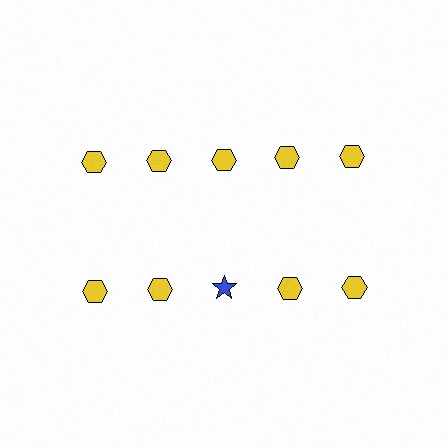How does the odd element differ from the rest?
It differs in both color (blue instead of yellow) and shape (star instead of hexagon).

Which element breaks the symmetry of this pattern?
The blue star in the second row, center column breaks the symmetry. All other shapes are yellow hexagons.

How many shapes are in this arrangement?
There are 10 shapes arranged in a grid pattern.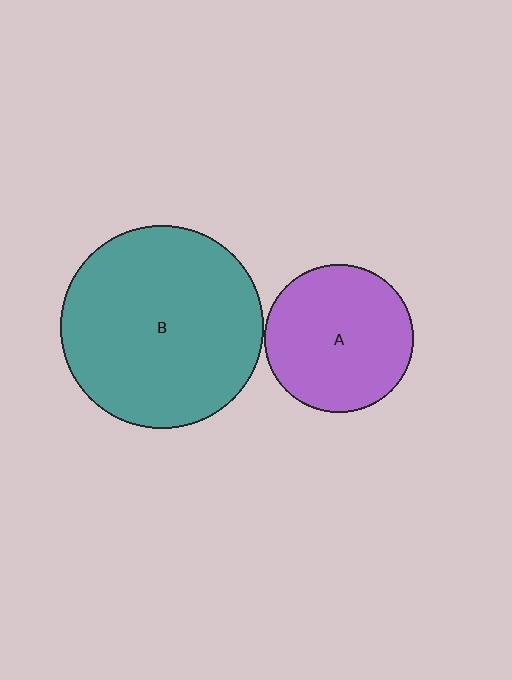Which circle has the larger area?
Circle B (teal).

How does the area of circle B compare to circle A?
Approximately 1.9 times.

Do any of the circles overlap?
No, none of the circles overlap.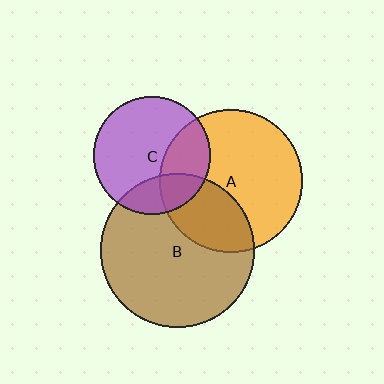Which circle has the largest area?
Circle B (brown).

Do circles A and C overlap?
Yes.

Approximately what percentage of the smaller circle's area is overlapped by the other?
Approximately 30%.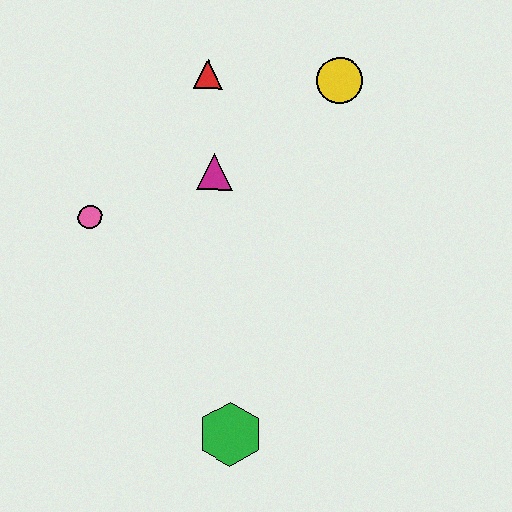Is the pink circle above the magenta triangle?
No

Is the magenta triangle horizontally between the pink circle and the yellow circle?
Yes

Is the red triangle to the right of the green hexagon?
No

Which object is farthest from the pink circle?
The yellow circle is farthest from the pink circle.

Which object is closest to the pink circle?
The magenta triangle is closest to the pink circle.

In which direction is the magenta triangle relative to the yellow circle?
The magenta triangle is to the left of the yellow circle.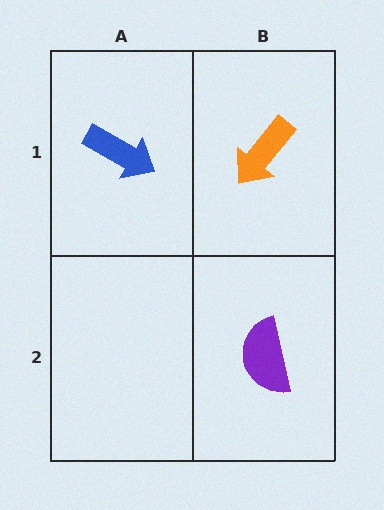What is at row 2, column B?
A purple semicircle.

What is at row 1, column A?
A blue arrow.